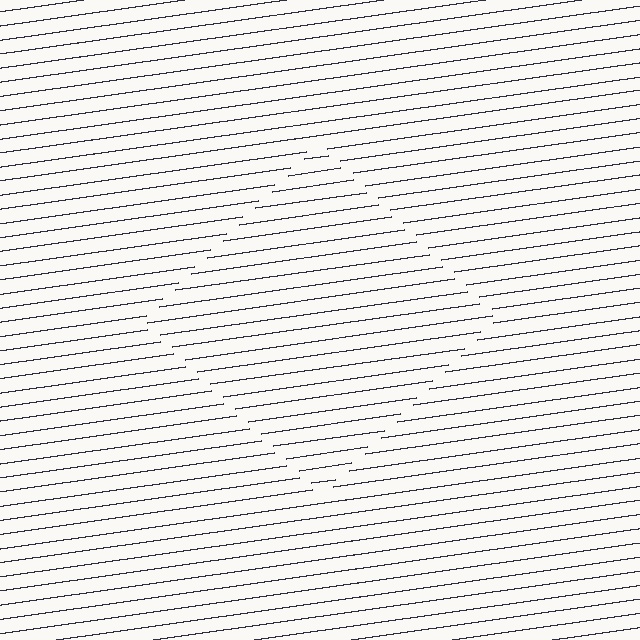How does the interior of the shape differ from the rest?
The interior of the shape contains the same grating, shifted by half a period — the contour is defined by the phase discontinuity where line-ends from the inner and outer gratings abut.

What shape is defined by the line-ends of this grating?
An illusory square. The interior of the shape contains the same grating, shifted by half a period — the contour is defined by the phase discontinuity where line-ends from the inner and outer gratings abut.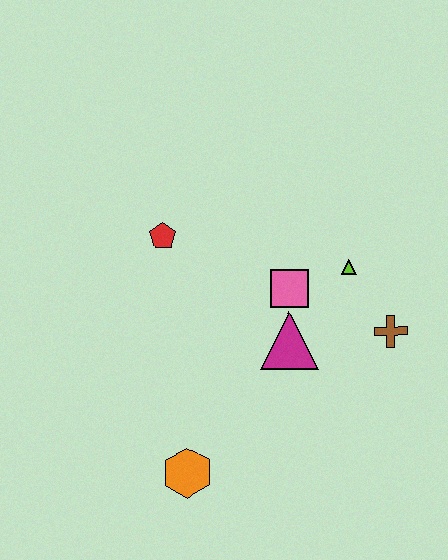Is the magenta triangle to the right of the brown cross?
No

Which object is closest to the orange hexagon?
The magenta triangle is closest to the orange hexagon.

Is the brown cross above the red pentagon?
No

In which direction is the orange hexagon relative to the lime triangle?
The orange hexagon is below the lime triangle.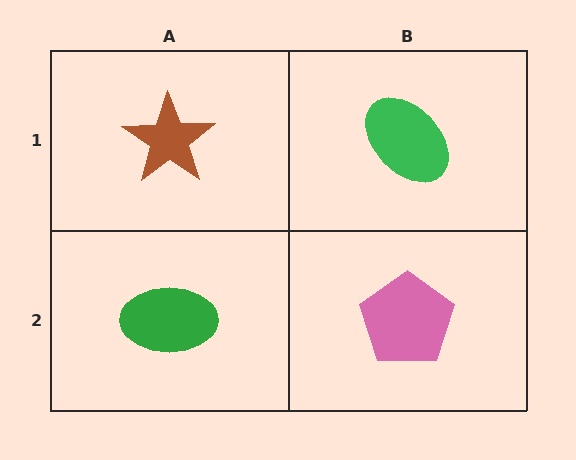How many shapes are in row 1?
2 shapes.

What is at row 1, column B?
A green ellipse.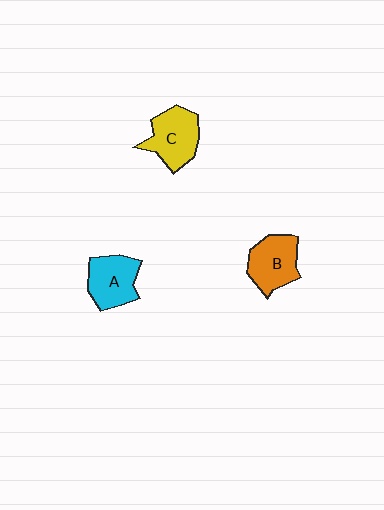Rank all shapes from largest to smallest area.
From largest to smallest: C (yellow), B (orange), A (cyan).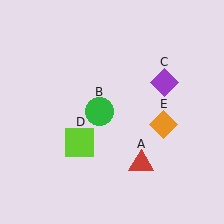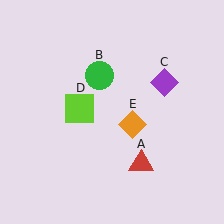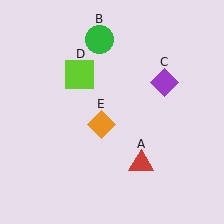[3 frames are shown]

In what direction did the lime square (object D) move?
The lime square (object D) moved up.